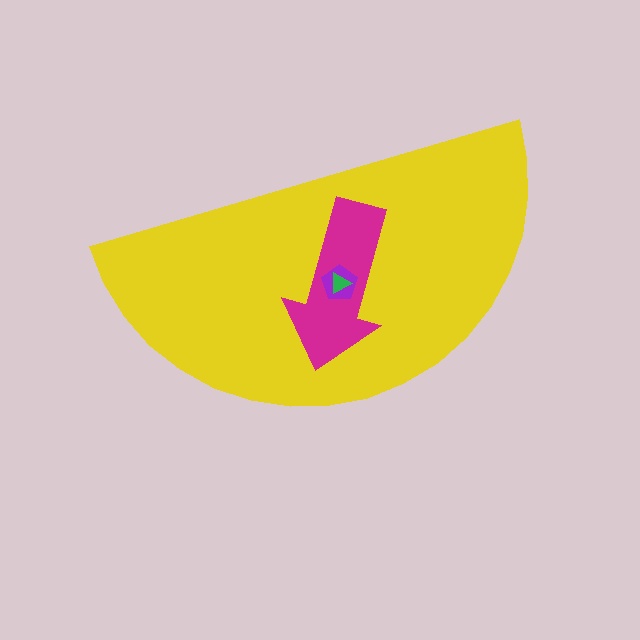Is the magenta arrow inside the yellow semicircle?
Yes.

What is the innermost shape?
The green triangle.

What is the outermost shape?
The yellow semicircle.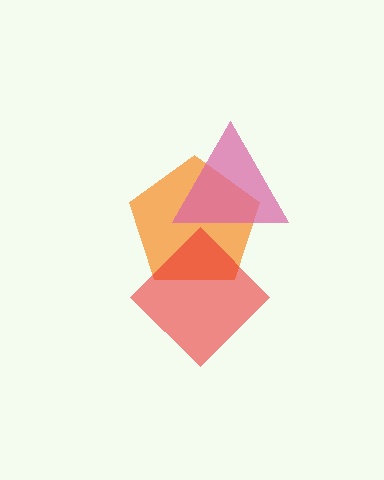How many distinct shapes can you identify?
There are 3 distinct shapes: an orange pentagon, a red diamond, a pink triangle.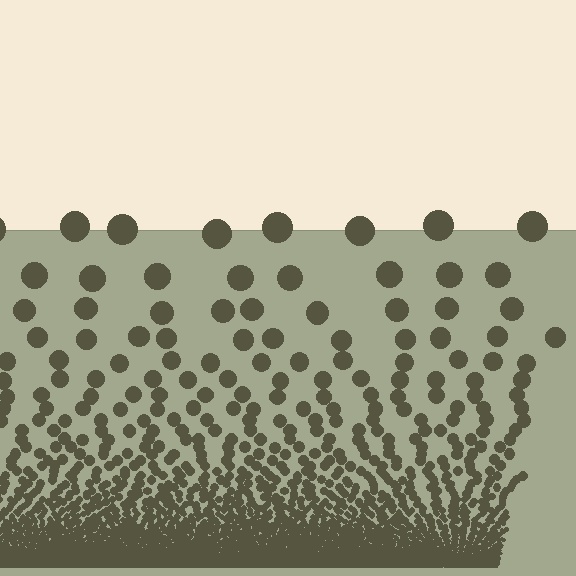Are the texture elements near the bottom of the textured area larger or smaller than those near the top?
Smaller. The gradient is inverted — elements near the bottom are smaller and denser.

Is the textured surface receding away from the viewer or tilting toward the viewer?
The surface appears to tilt toward the viewer. Texture elements get larger and sparser toward the top.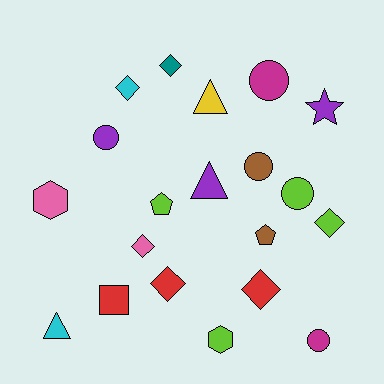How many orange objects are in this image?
There are no orange objects.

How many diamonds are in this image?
There are 6 diamonds.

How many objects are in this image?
There are 20 objects.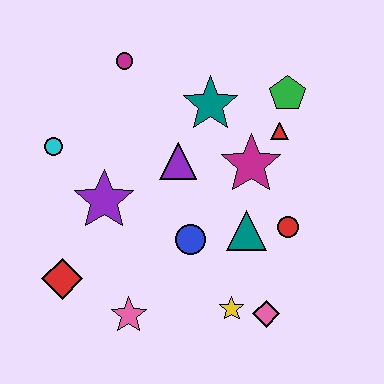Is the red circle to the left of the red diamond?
No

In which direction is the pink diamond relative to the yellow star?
The pink diamond is to the right of the yellow star.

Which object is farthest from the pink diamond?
The magenta circle is farthest from the pink diamond.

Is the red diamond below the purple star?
Yes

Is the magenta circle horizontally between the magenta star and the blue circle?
No